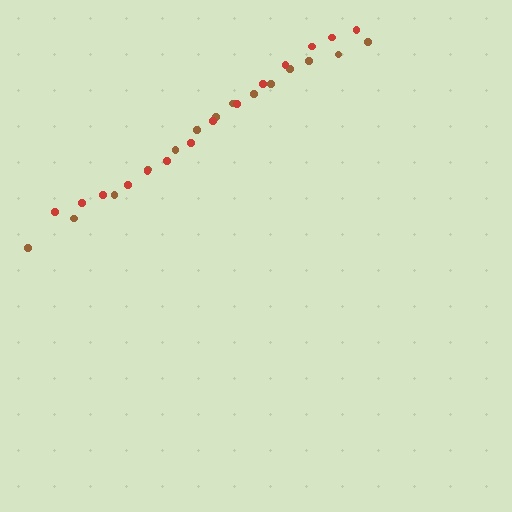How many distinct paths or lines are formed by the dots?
There are 2 distinct paths.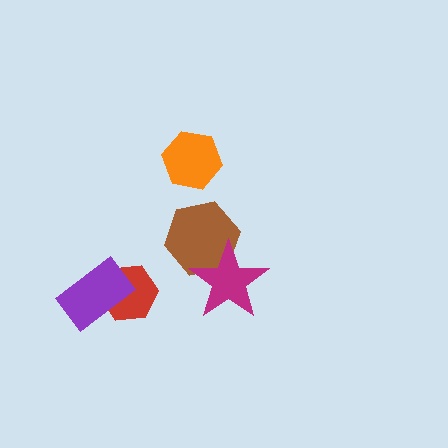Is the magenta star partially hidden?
No, no other shape covers it.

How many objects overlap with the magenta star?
1 object overlaps with the magenta star.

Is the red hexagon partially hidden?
Yes, it is partially covered by another shape.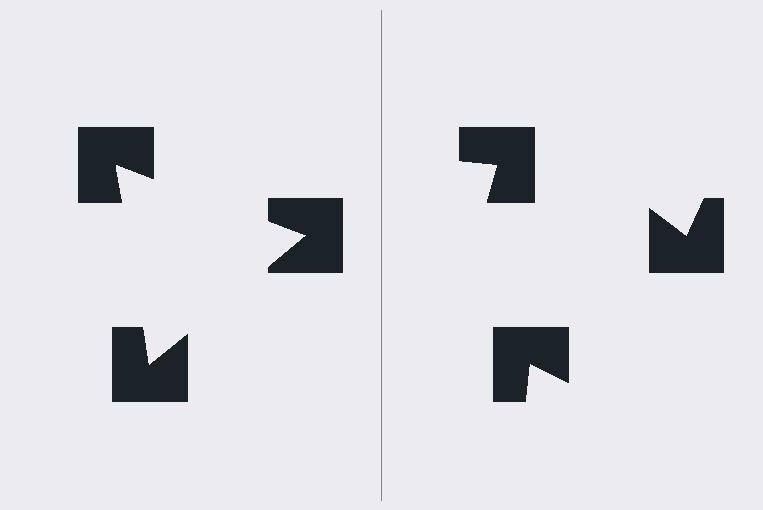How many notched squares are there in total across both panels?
6 — 3 on each side.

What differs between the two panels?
The notched squares are positioned identically on both sides; only the wedge orientations differ. On the left they align to a triangle; on the right they are misaligned.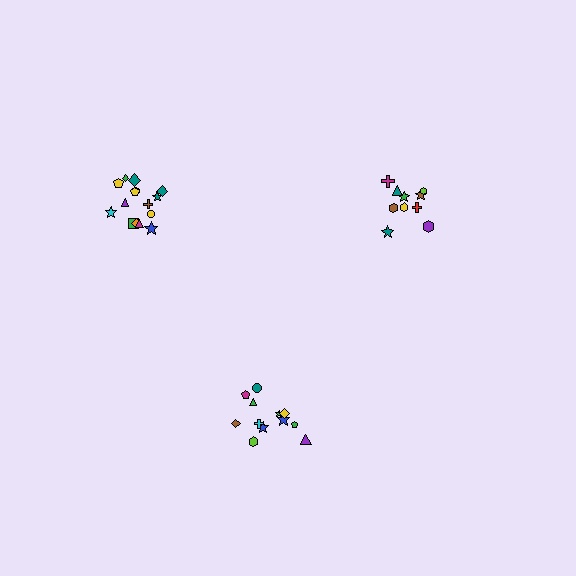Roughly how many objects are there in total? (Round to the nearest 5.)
Roughly 35 objects in total.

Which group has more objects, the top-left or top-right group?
The top-left group.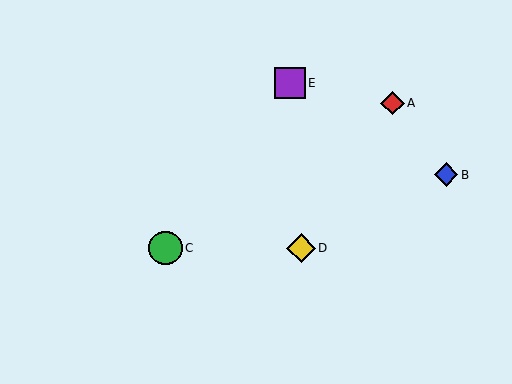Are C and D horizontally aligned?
Yes, both are at y≈248.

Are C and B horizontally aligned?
No, C is at y≈248 and B is at y≈175.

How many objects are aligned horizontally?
2 objects (C, D) are aligned horizontally.